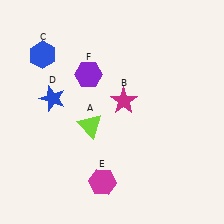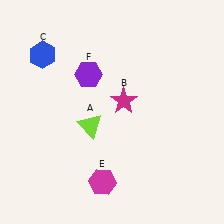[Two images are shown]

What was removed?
The blue star (D) was removed in Image 2.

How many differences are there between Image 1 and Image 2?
There is 1 difference between the two images.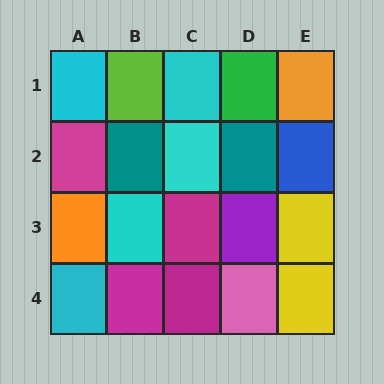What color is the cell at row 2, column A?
Magenta.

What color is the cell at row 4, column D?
Pink.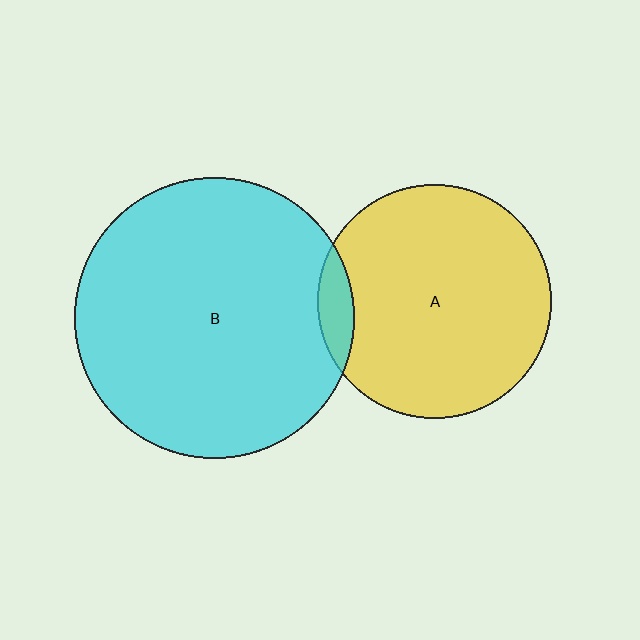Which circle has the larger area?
Circle B (cyan).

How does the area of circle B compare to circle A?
Approximately 1.4 times.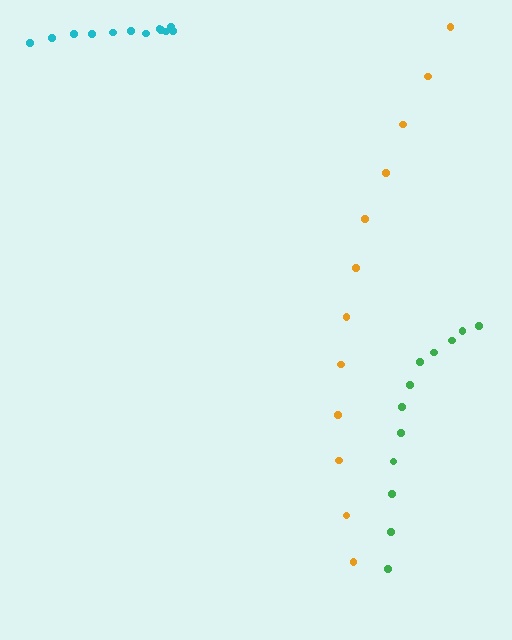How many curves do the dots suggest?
There are 3 distinct paths.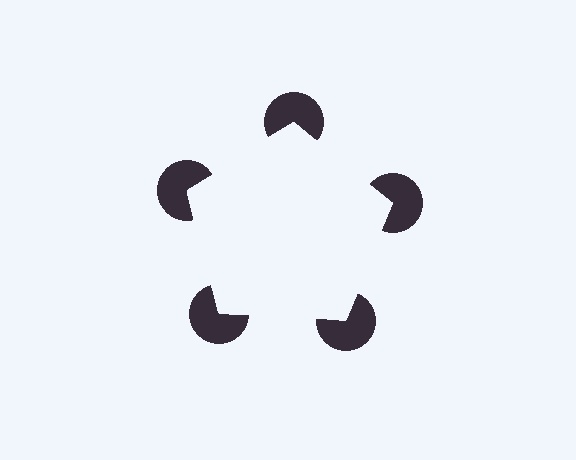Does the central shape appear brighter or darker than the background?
It typically appears slightly brighter than the background, even though no actual brightness change is drawn.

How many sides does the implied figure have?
5 sides.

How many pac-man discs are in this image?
There are 5 — one at each vertex of the illusory pentagon.